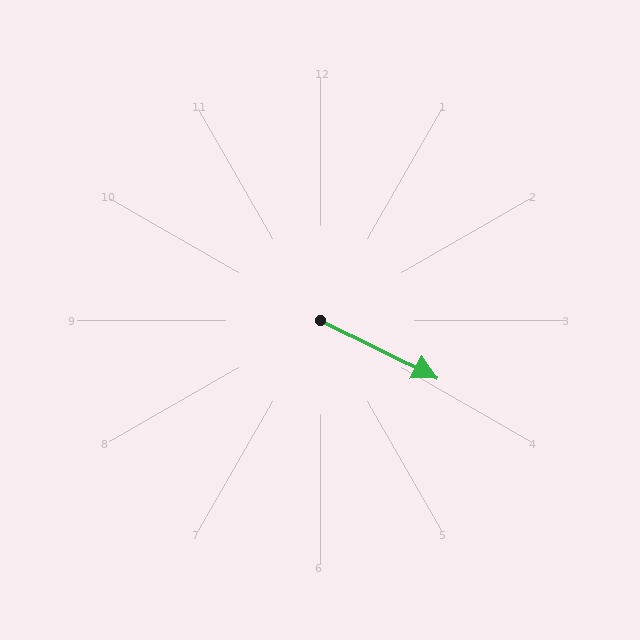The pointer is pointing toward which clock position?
Roughly 4 o'clock.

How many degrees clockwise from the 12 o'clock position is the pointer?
Approximately 116 degrees.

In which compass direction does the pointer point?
Southeast.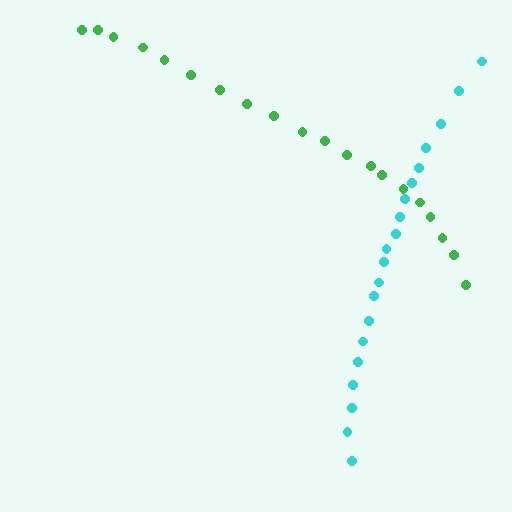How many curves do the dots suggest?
There are 2 distinct paths.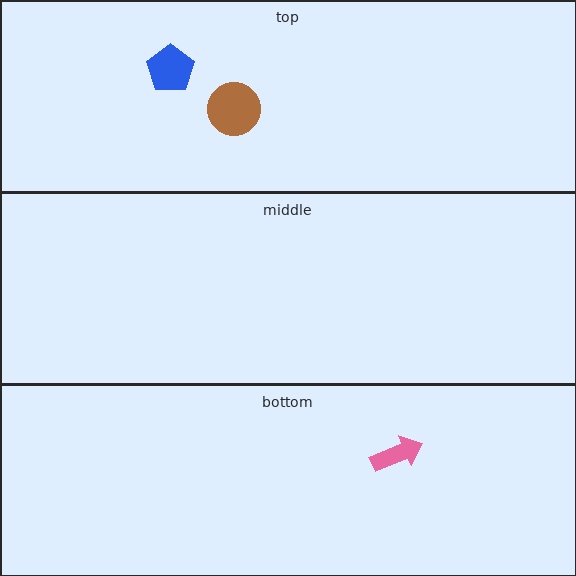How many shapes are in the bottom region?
1.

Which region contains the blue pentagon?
The top region.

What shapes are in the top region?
The brown circle, the blue pentagon.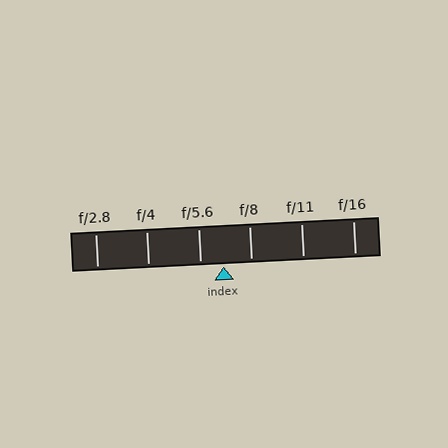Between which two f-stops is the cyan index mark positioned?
The index mark is between f/5.6 and f/8.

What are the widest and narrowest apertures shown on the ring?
The widest aperture shown is f/2.8 and the narrowest is f/16.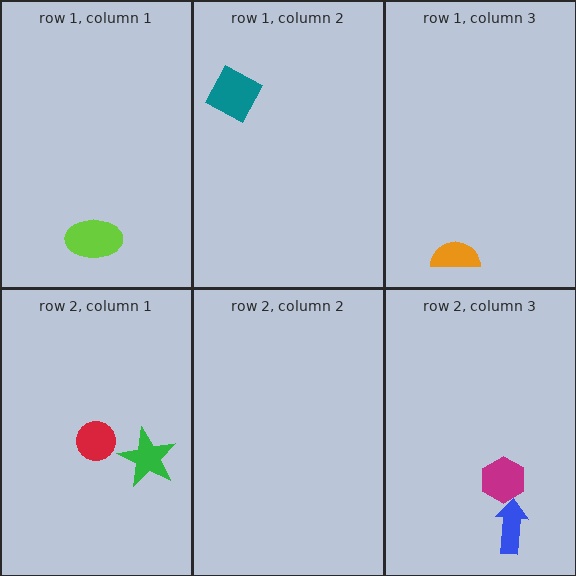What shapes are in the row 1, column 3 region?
The orange semicircle.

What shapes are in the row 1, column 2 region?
The teal diamond.